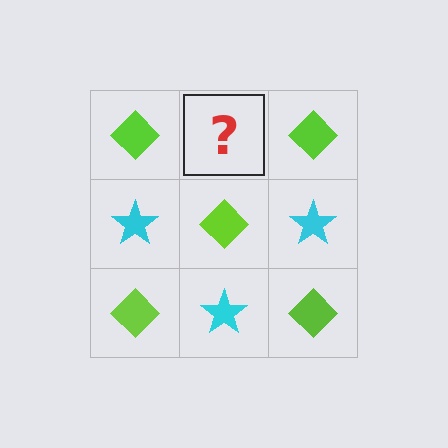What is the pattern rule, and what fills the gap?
The rule is that it alternates lime diamond and cyan star in a checkerboard pattern. The gap should be filled with a cyan star.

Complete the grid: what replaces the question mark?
The question mark should be replaced with a cyan star.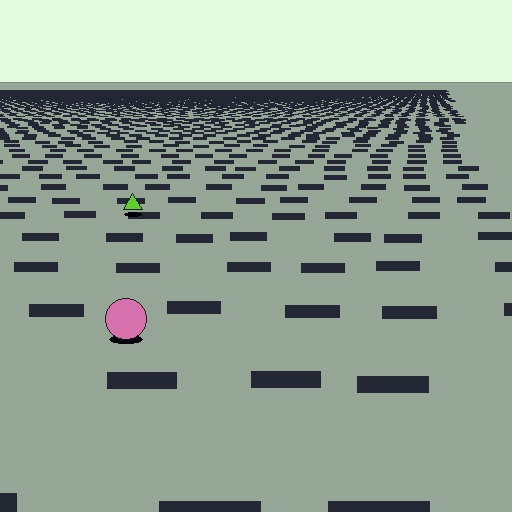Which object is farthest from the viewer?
The lime triangle is farthest from the viewer. It appears smaller and the ground texture around it is denser.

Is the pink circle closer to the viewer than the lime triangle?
Yes. The pink circle is closer — you can tell from the texture gradient: the ground texture is coarser near it.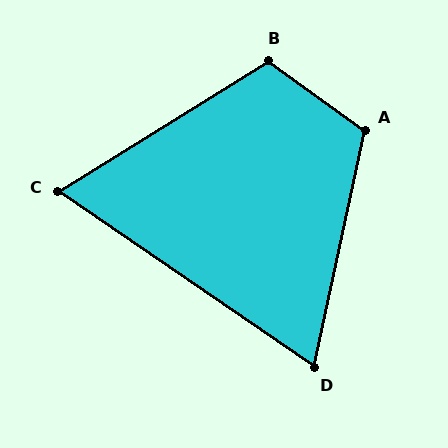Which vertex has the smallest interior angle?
C, at approximately 66 degrees.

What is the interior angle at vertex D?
Approximately 68 degrees (acute).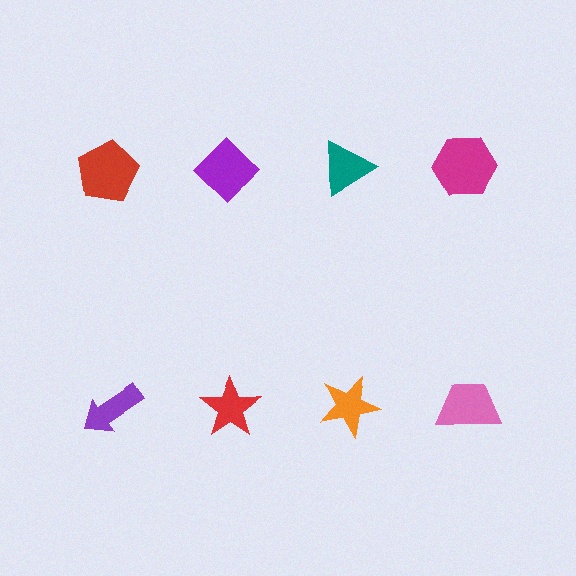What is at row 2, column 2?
A red star.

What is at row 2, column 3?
An orange star.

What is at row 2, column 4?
A pink trapezoid.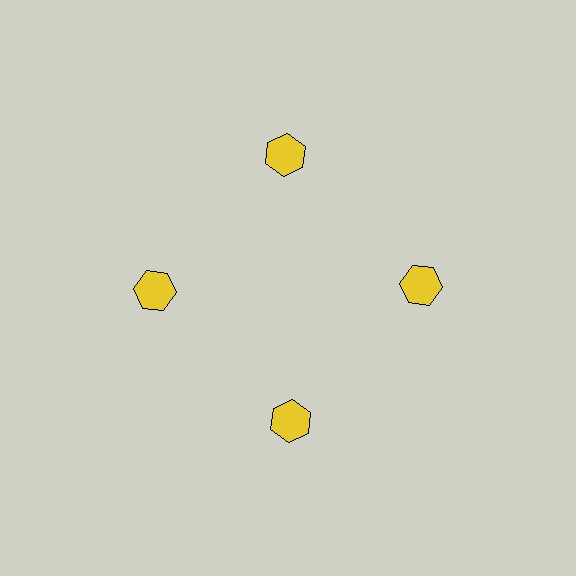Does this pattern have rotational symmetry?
Yes, this pattern has 4-fold rotational symmetry. It looks the same after rotating 90 degrees around the center.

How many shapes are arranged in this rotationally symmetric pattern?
There are 4 shapes, arranged in 4 groups of 1.